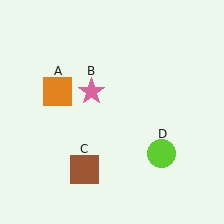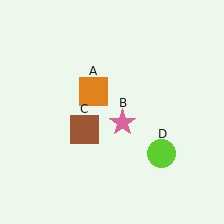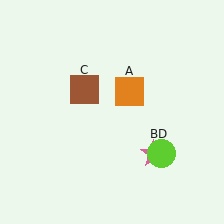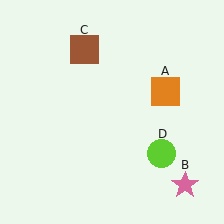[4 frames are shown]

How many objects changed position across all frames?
3 objects changed position: orange square (object A), pink star (object B), brown square (object C).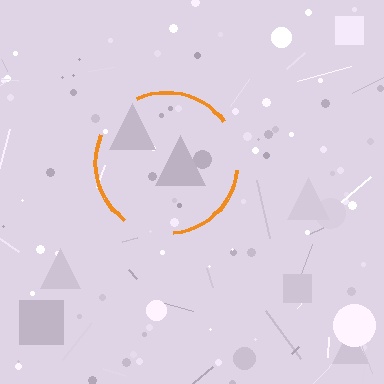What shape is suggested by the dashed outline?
The dashed outline suggests a circle.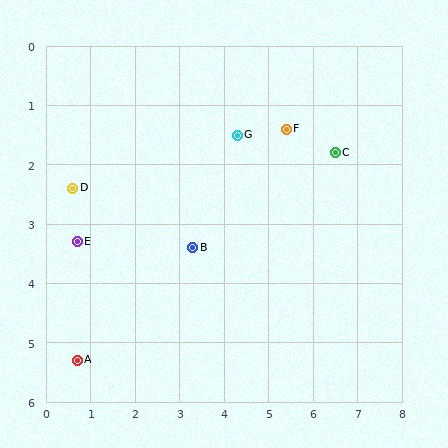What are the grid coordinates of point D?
Point D is at approximately (0.6, 2.4).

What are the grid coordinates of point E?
Point E is at approximately (0.7, 3.3).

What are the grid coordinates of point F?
Point F is at approximately (5.4, 1.4).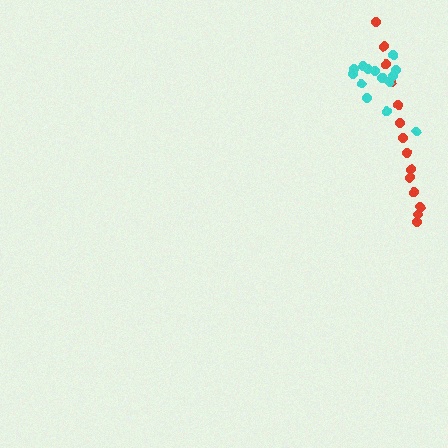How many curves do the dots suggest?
There are 2 distinct paths.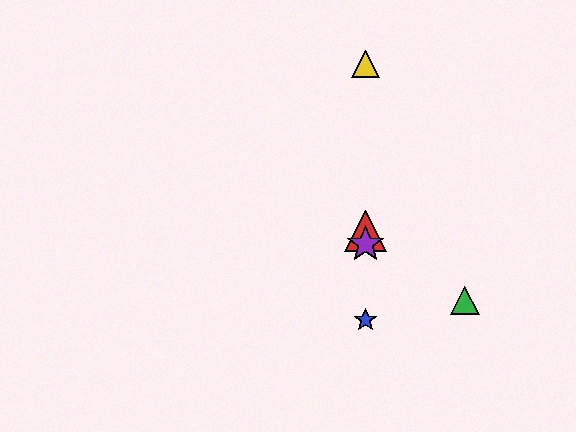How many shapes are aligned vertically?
4 shapes (the red triangle, the blue star, the yellow triangle, the purple star) are aligned vertically.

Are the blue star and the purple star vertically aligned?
Yes, both are at x≈366.